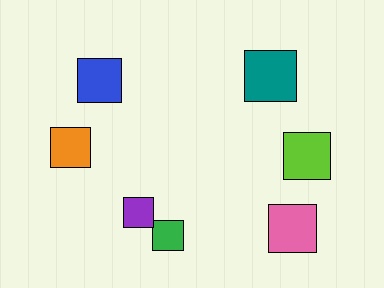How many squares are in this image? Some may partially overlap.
There are 7 squares.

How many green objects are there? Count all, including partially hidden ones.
There is 1 green object.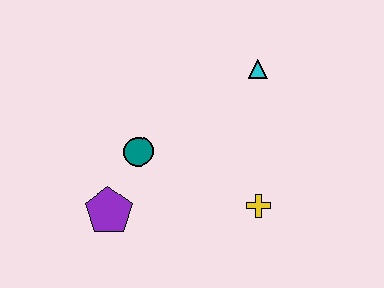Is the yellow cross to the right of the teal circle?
Yes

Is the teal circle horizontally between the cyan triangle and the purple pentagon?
Yes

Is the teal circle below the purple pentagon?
No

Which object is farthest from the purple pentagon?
The cyan triangle is farthest from the purple pentagon.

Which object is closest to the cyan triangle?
The yellow cross is closest to the cyan triangle.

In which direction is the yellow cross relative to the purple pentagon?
The yellow cross is to the right of the purple pentagon.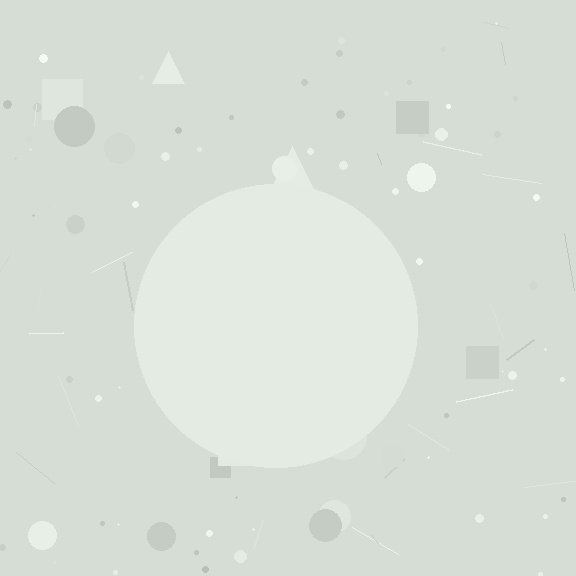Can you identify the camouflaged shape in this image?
The camouflaged shape is a circle.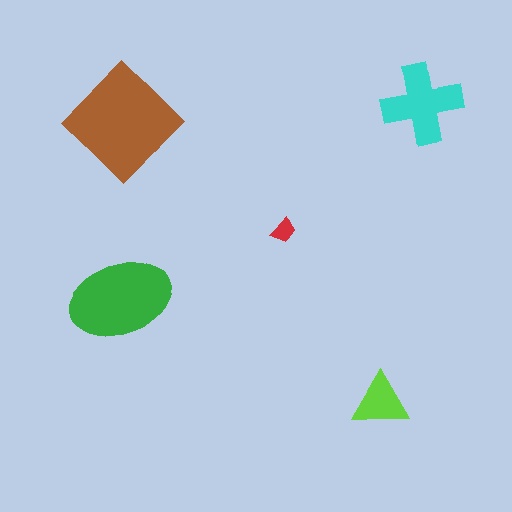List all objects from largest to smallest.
The brown diamond, the green ellipse, the cyan cross, the lime triangle, the red trapezoid.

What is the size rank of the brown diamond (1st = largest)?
1st.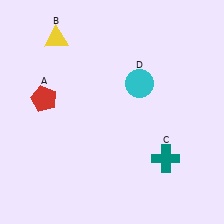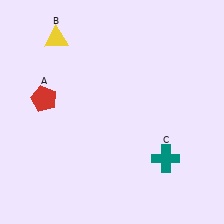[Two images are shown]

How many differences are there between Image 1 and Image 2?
There is 1 difference between the two images.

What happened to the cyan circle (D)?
The cyan circle (D) was removed in Image 2. It was in the top-right area of Image 1.